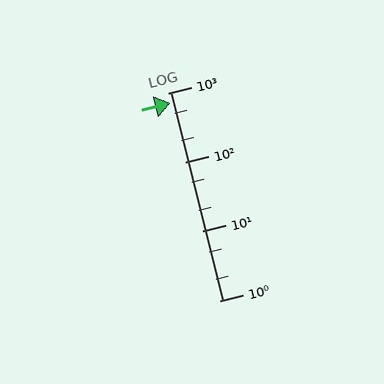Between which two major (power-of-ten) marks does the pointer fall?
The pointer is between 100 and 1000.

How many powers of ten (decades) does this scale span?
The scale spans 3 decades, from 1 to 1000.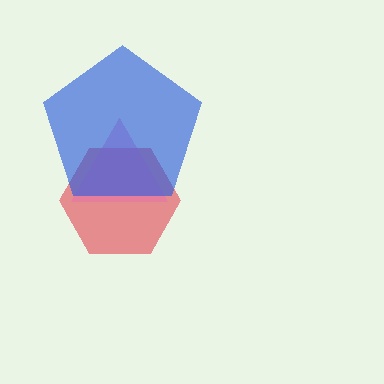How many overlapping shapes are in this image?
There are 3 overlapping shapes in the image.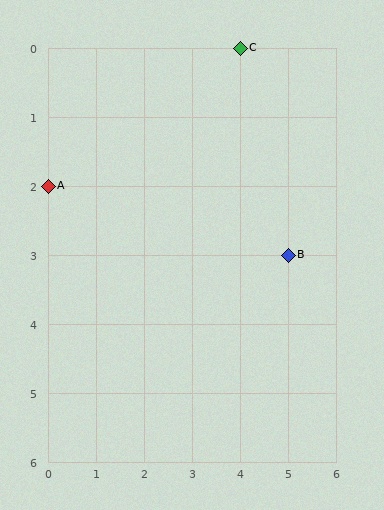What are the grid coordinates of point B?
Point B is at grid coordinates (5, 3).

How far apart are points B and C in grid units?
Points B and C are 1 column and 3 rows apart (about 3.2 grid units diagonally).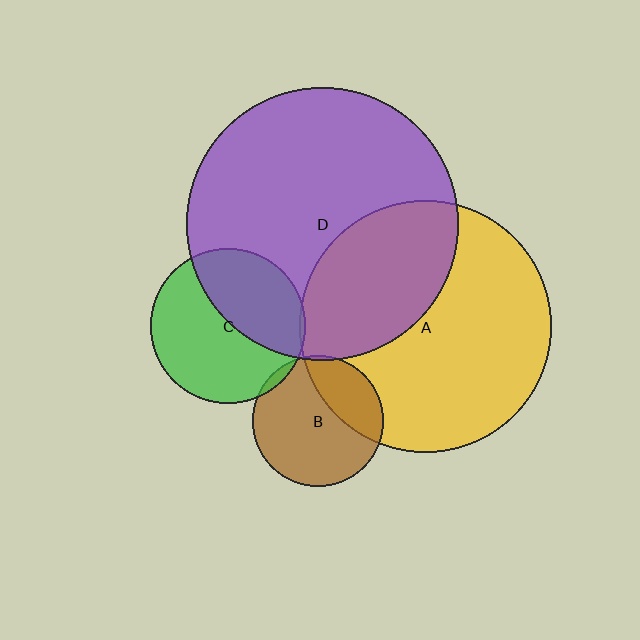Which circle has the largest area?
Circle D (purple).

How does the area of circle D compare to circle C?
Approximately 3.1 times.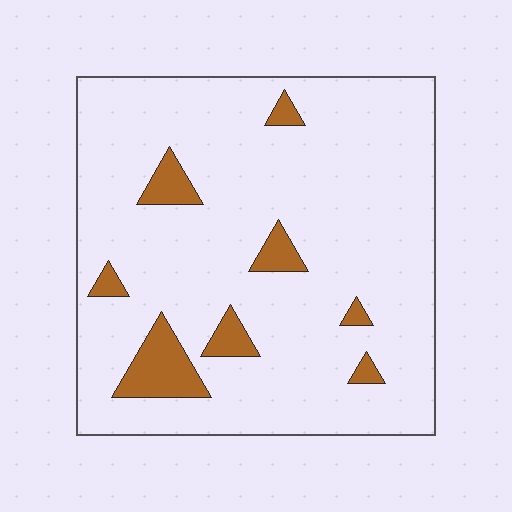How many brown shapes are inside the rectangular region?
8.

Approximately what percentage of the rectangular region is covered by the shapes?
Approximately 10%.